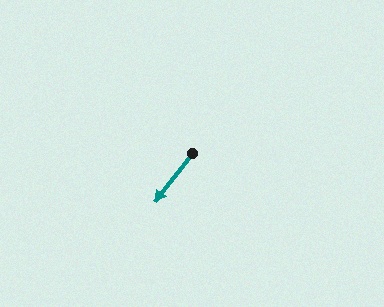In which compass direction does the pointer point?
Southwest.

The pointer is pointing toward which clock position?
Roughly 7 o'clock.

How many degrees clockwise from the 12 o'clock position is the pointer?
Approximately 218 degrees.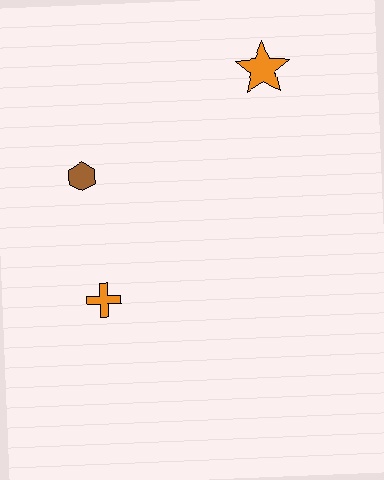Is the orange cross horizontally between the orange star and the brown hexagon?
Yes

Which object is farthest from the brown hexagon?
The orange star is farthest from the brown hexagon.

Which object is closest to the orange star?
The brown hexagon is closest to the orange star.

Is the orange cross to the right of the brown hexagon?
Yes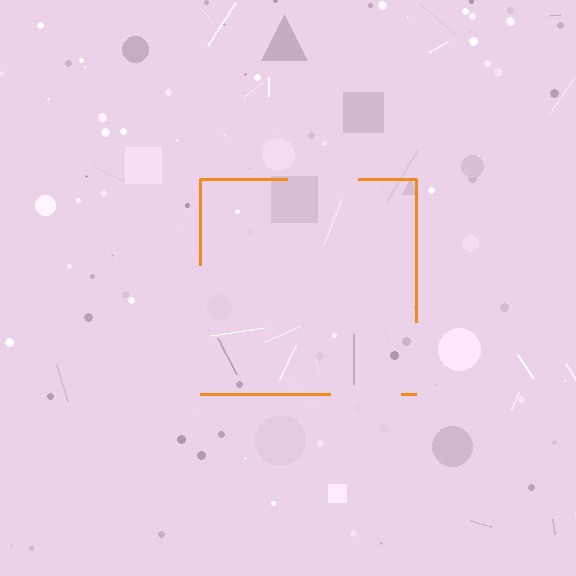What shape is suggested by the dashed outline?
The dashed outline suggests a square.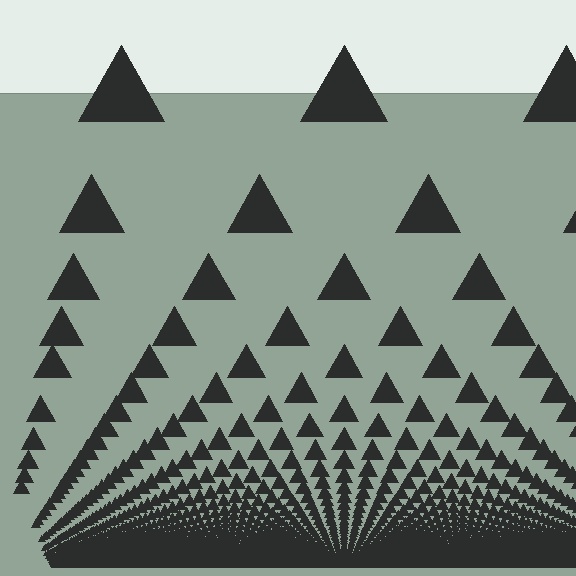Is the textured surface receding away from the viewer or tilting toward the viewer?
The surface appears to tilt toward the viewer. Texture elements get larger and sparser toward the top.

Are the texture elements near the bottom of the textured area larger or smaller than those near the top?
Smaller. The gradient is inverted — elements near the bottom are smaller and denser.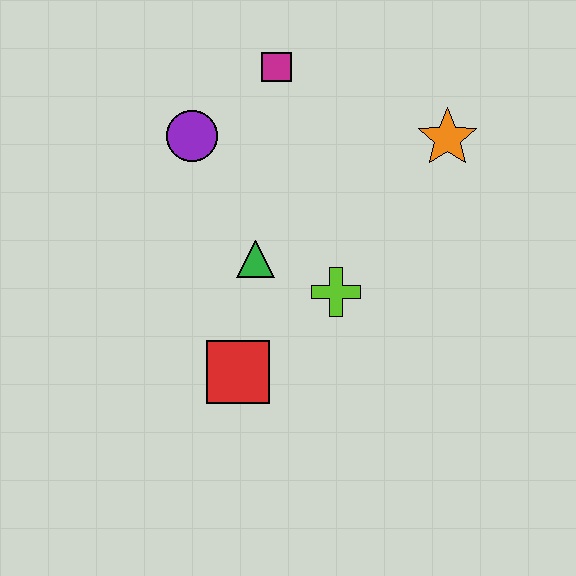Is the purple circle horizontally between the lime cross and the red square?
No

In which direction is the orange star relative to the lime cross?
The orange star is above the lime cross.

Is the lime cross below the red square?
No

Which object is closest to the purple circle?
The magenta square is closest to the purple circle.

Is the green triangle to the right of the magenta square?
No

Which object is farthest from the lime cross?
The magenta square is farthest from the lime cross.